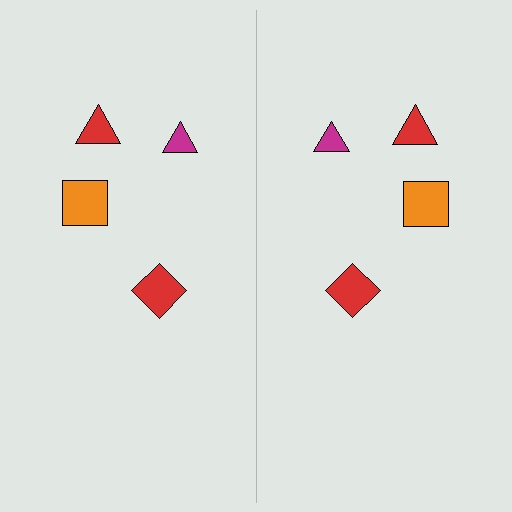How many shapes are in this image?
There are 8 shapes in this image.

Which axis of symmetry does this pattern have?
The pattern has a vertical axis of symmetry running through the center of the image.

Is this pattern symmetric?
Yes, this pattern has bilateral (reflection) symmetry.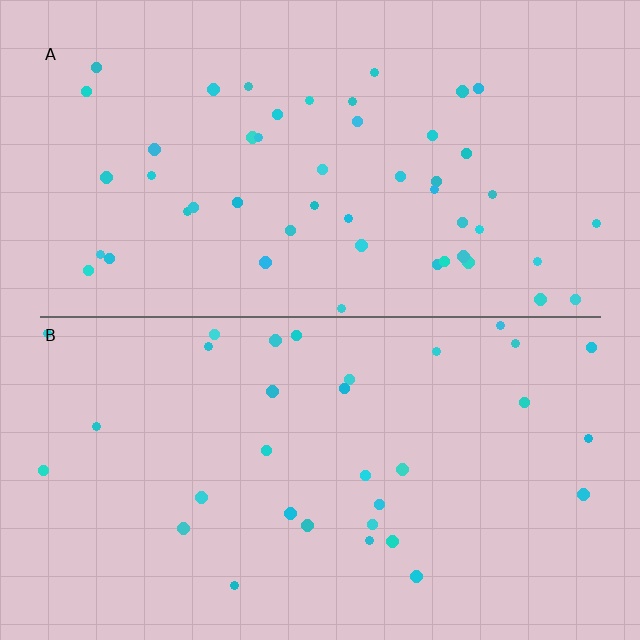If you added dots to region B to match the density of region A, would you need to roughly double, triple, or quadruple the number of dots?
Approximately double.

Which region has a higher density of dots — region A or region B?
A (the top).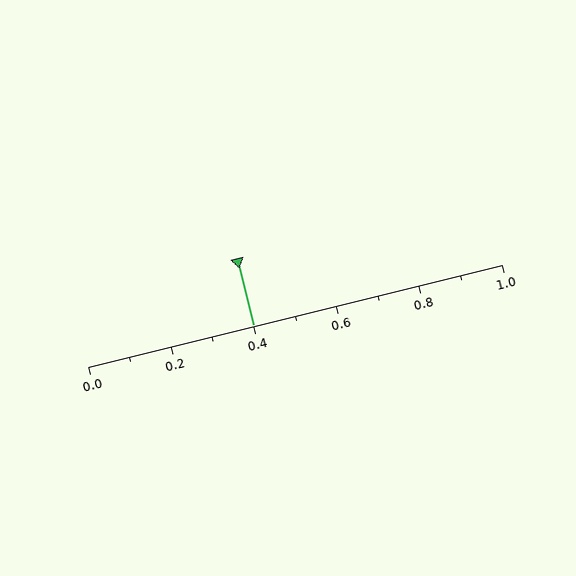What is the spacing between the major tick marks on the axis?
The major ticks are spaced 0.2 apart.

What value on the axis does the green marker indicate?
The marker indicates approximately 0.4.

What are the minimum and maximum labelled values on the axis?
The axis runs from 0.0 to 1.0.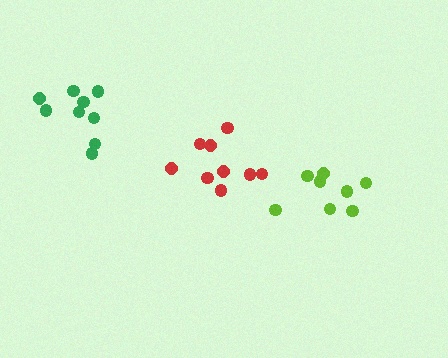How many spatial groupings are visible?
There are 3 spatial groupings.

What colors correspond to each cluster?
The clusters are colored: lime, red, green.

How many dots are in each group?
Group 1: 8 dots, Group 2: 9 dots, Group 3: 9 dots (26 total).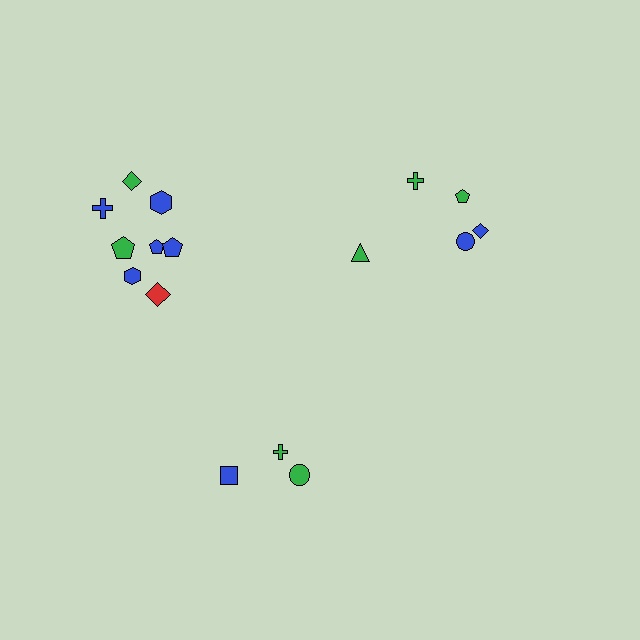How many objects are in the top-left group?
There are 8 objects.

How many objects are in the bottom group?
There are 3 objects.